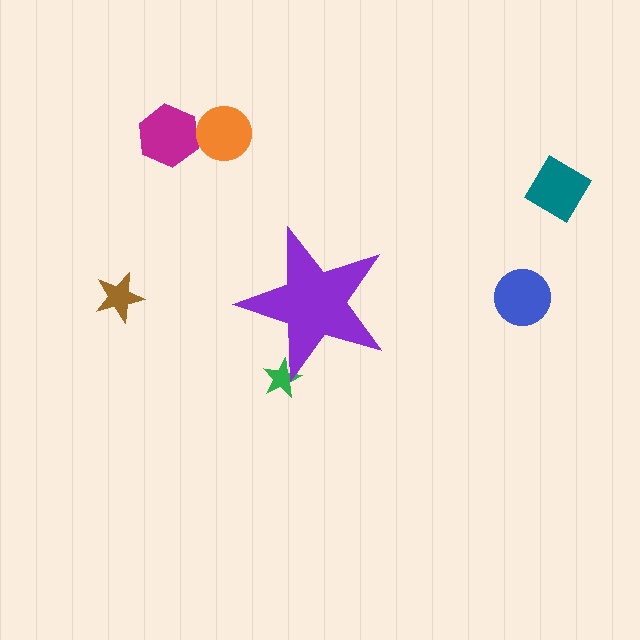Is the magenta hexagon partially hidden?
No, the magenta hexagon is fully visible.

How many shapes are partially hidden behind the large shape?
1 shape is partially hidden.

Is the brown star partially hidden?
No, the brown star is fully visible.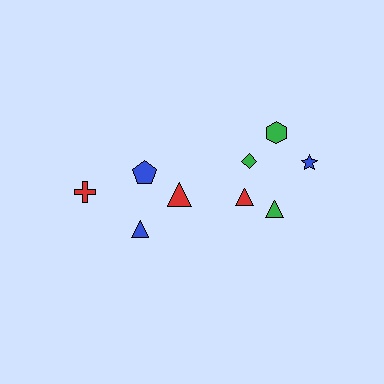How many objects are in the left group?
There are 3 objects.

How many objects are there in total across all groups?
There are 9 objects.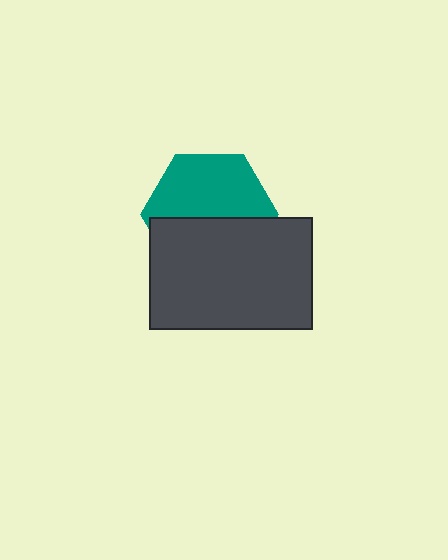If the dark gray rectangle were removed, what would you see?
You would see the complete teal hexagon.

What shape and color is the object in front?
The object in front is a dark gray rectangle.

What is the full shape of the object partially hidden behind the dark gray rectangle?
The partially hidden object is a teal hexagon.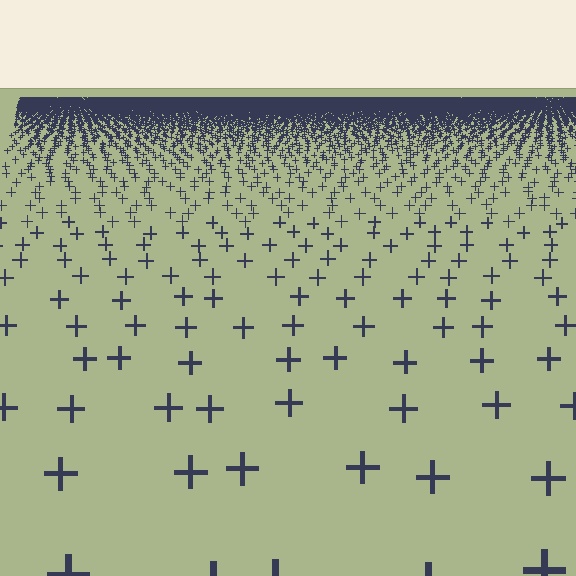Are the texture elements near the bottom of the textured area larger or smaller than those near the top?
Larger. Near the bottom, elements are closer to the viewer and appear at a bigger on-screen size.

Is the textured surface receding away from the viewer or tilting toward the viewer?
The surface is receding away from the viewer. Texture elements get smaller and denser toward the top.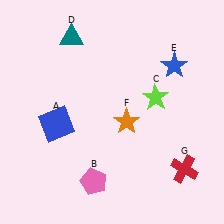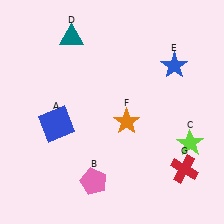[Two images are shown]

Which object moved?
The lime star (C) moved down.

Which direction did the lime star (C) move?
The lime star (C) moved down.